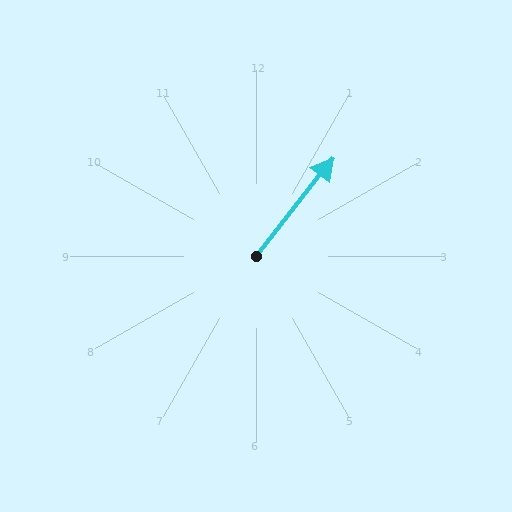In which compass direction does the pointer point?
Northeast.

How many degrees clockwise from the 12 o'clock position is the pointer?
Approximately 38 degrees.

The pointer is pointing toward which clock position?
Roughly 1 o'clock.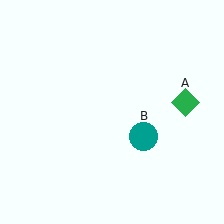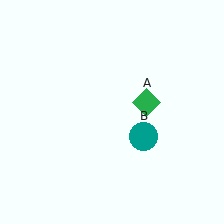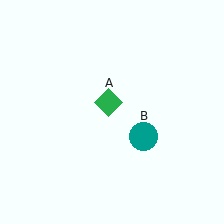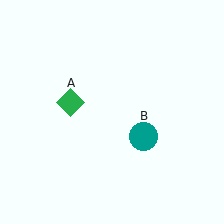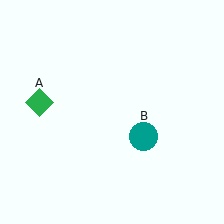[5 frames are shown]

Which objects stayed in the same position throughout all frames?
Teal circle (object B) remained stationary.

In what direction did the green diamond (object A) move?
The green diamond (object A) moved left.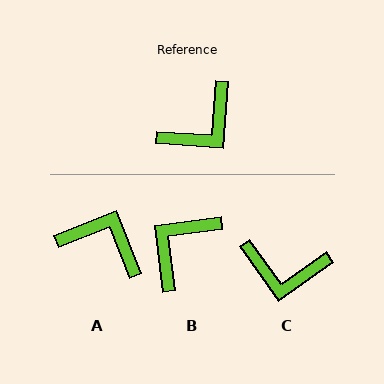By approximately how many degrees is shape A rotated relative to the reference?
Approximately 115 degrees counter-clockwise.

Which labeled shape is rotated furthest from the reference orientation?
B, about 169 degrees away.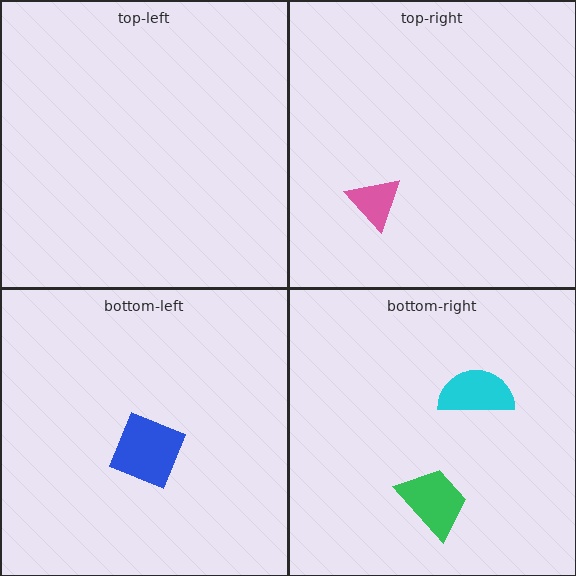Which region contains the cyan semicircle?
The bottom-right region.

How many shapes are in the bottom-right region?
2.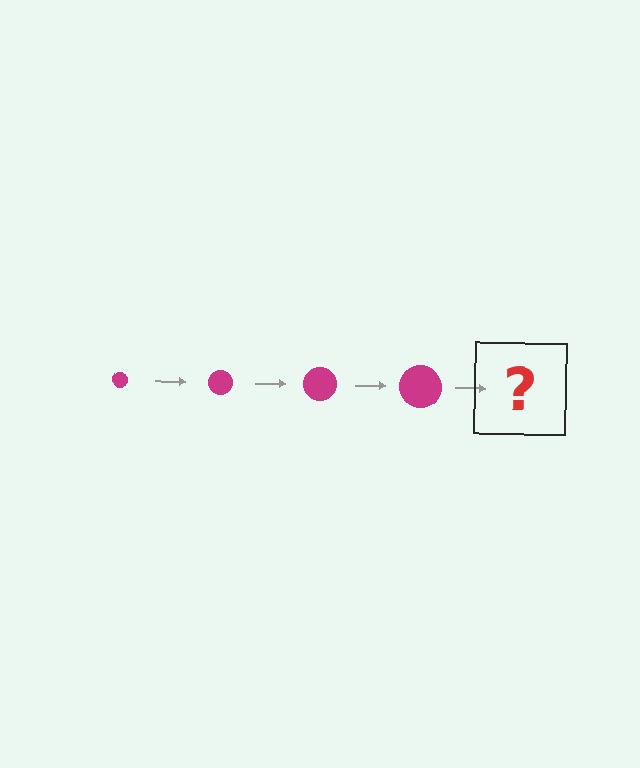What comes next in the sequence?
The next element should be a magenta circle, larger than the previous one.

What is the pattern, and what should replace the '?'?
The pattern is that the circle gets progressively larger each step. The '?' should be a magenta circle, larger than the previous one.